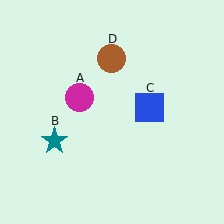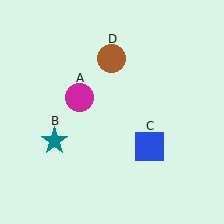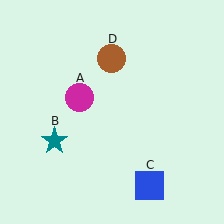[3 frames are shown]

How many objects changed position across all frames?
1 object changed position: blue square (object C).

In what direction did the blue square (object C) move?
The blue square (object C) moved down.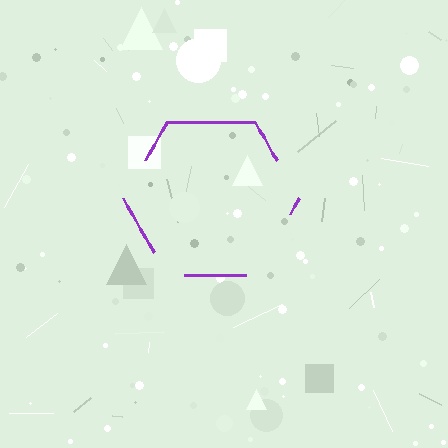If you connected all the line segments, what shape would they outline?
They would outline a hexagon.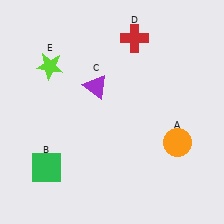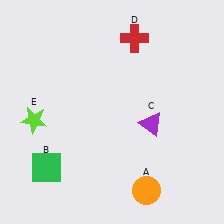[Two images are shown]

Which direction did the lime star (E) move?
The lime star (E) moved down.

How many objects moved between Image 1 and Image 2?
3 objects moved between the two images.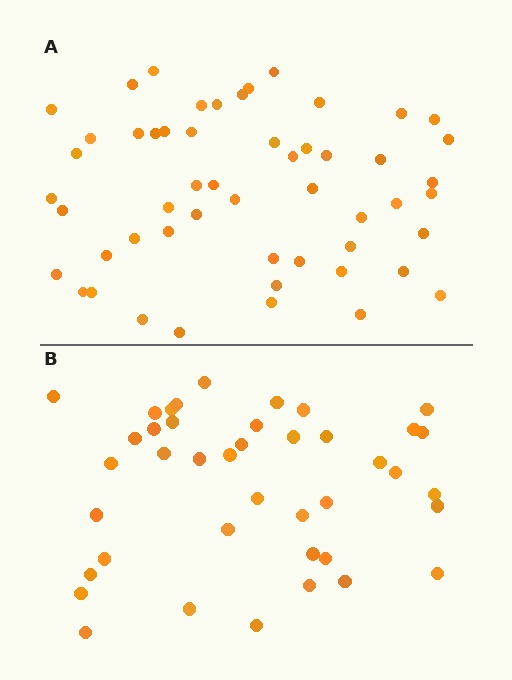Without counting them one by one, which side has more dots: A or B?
Region A (the top region) has more dots.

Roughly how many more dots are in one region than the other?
Region A has roughly 12 or so more dots than region B.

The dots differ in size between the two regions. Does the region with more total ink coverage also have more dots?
No. Region B has more total ink coverage because its dots are larger, but region A actually contains more individual dots. Total area can be misleading — the number of items is what matters here.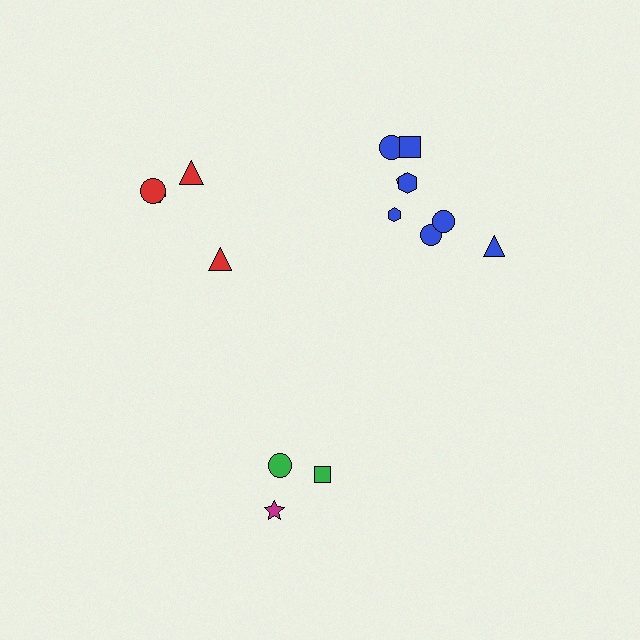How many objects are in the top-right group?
There are 8 objects.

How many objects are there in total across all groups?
There are 15 objects.